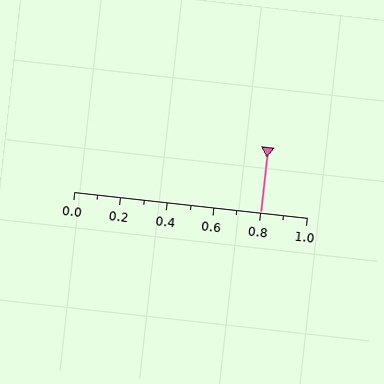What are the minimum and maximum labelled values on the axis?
The axis runs from 0.0 to 1.0.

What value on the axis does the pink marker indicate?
The marker indicates approximately 0.8.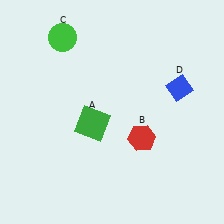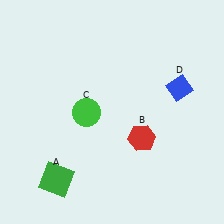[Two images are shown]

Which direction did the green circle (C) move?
The green circle (C) moved down.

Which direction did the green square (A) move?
The green square (A) moved down.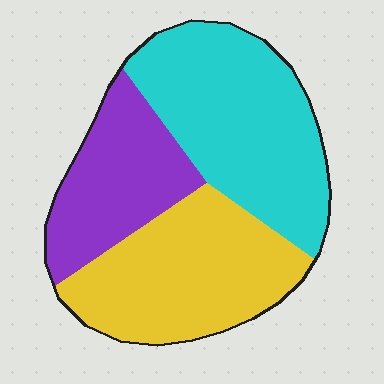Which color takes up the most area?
Cyan, at roughly 40%.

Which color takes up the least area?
Purple, at roughly 25%.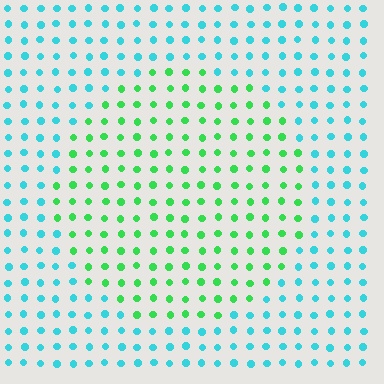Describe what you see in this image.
The image is filled with small cyan elements in a uniform arrangement. A circle-shaped region is visible where the elements are tinted to a slightly different hue, forming a subtle color boundary.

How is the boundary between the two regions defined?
The boundary is defined purely by a slight shift in hue (about 54 degrees). Spacing, size, and orientation are identical on both sides.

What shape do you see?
I see a circle.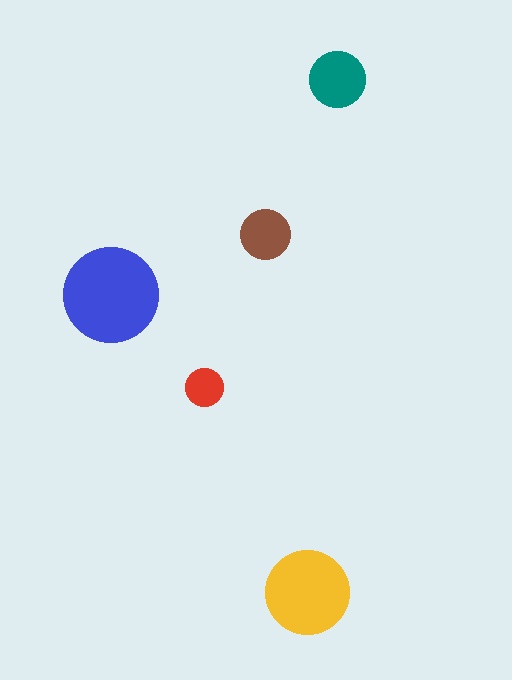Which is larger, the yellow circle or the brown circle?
The yellow one.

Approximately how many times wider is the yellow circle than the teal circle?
About 1.5 times wider.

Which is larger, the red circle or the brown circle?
The brown one.